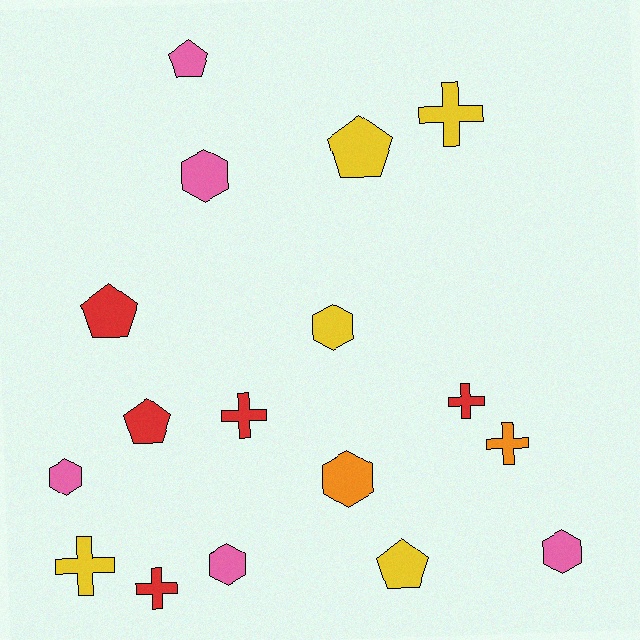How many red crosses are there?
There are 3 red crosses.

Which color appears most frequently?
Red, with 5 objects.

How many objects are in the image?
There are 17 objects.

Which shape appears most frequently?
Hexagon, with 6 objects.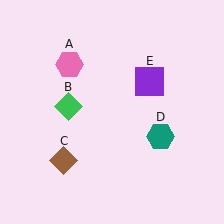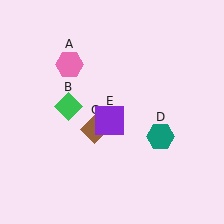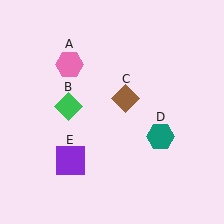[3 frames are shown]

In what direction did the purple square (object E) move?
The purple square (object E) moved down and to the left.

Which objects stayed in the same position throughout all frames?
Pink hexagon (object A) and green diamond (object B) and teal hexagon (object D) remained stationary.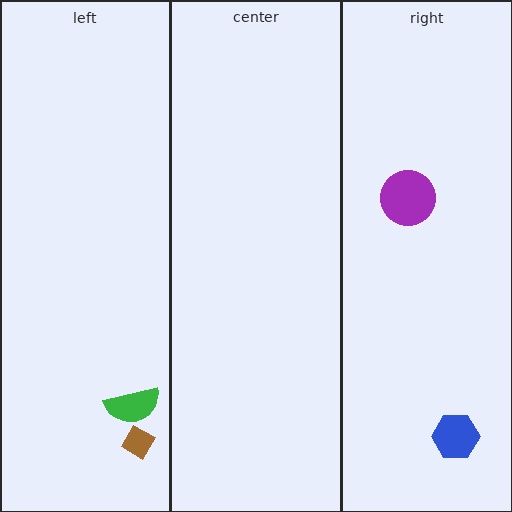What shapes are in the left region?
The green semicircle, the brown diamond.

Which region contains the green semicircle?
The left region.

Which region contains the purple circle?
The right region.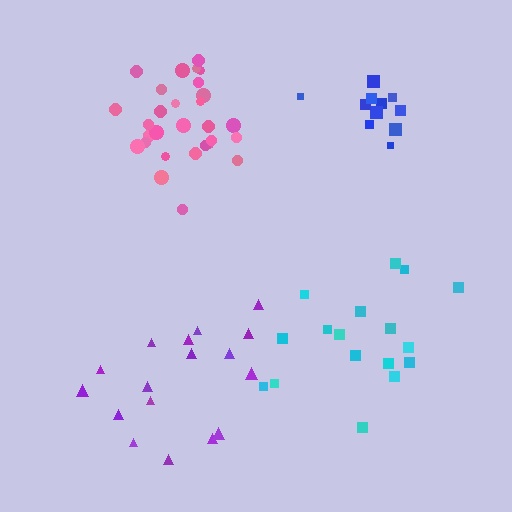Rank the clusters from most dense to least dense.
pink, blue, cyan, purple.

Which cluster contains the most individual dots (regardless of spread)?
Pink (29).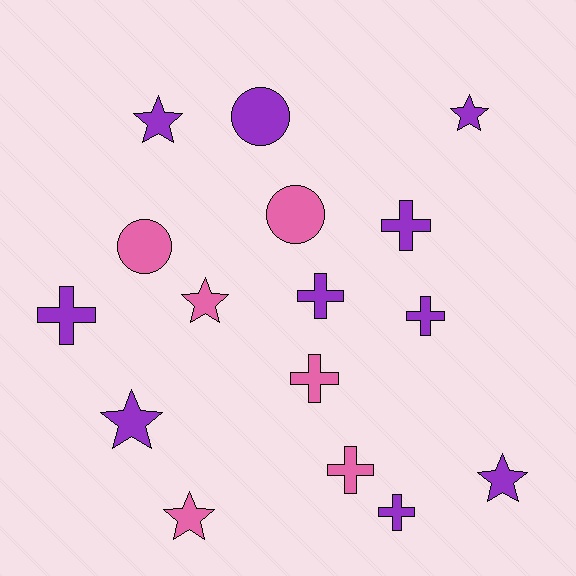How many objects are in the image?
There are 16 objects.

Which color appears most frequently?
Purple, with 10 objects.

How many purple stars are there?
There are 4 purple stars.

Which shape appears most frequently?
Cross, with 7 objects.